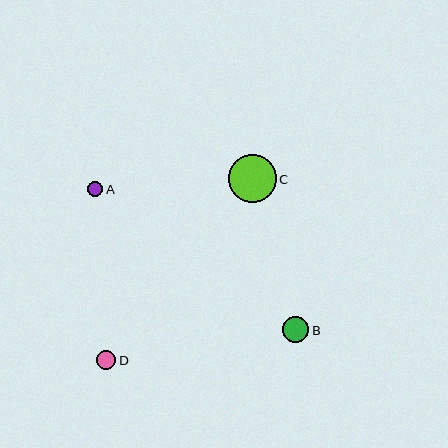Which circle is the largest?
Circle C is the largest with a size of approximately 48 pixels.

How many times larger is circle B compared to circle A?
Circle B is approximately 1.7 times the size of circle A.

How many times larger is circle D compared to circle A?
Circle D is approximately 1.2 times the size of circle A.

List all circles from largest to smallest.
From largest to smallest: C, B, D, A.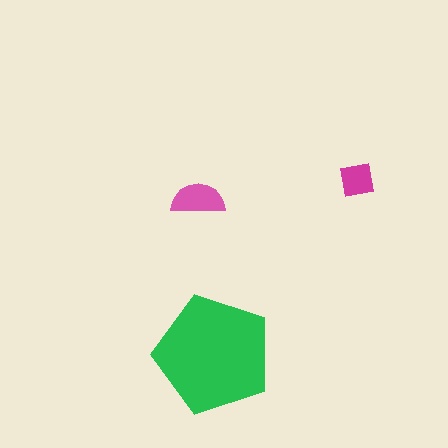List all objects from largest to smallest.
The green pentagon, the pink semicircle, the magenta square.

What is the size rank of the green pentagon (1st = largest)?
1st.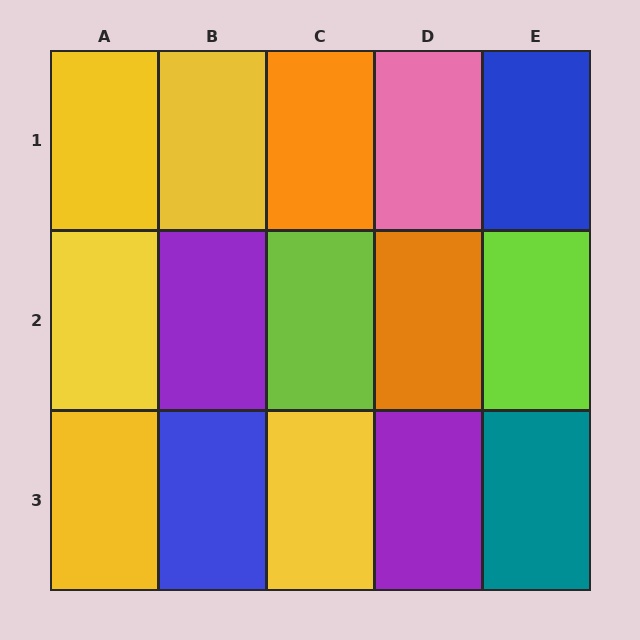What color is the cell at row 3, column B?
Blue.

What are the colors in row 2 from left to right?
Yellow, purple, lime, orange, lime.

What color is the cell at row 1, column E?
Blue.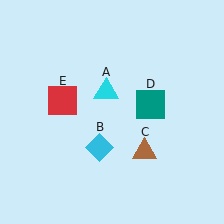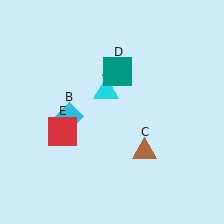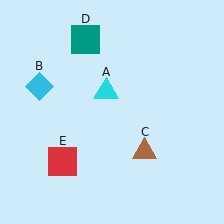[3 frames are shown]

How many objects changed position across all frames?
3 objects changed position: cyan diamond (object B), teal square (object D), red square (object E).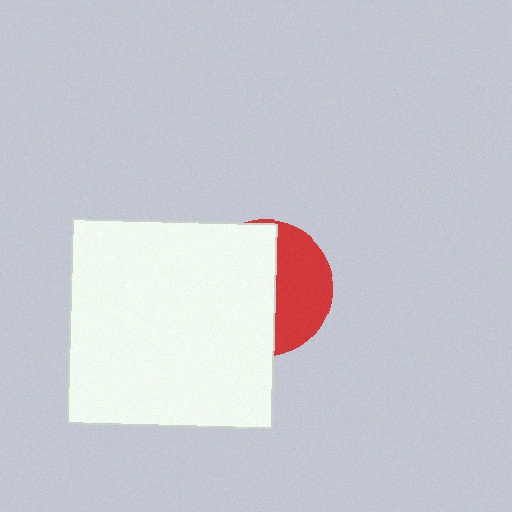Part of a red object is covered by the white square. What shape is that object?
It is a circle.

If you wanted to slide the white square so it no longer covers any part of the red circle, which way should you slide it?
Slide it left — that is the most direct way to separate the two shapes.